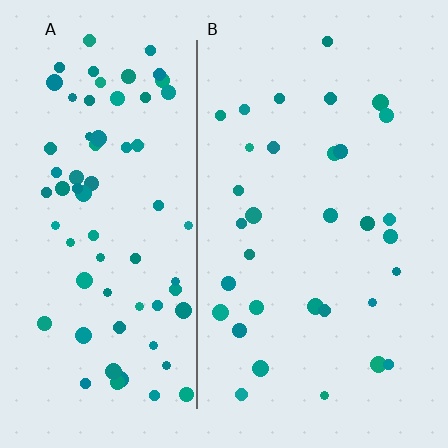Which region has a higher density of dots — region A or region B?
A (the left).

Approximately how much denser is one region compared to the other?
Approximately 2.2× — region A over region B.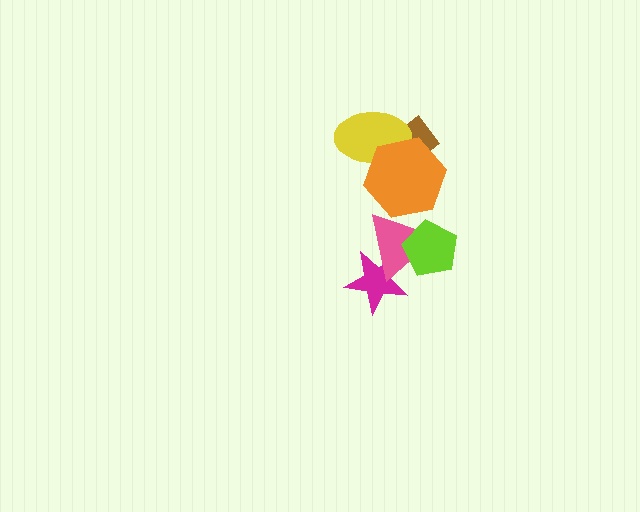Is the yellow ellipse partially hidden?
Yes, it is partially covered by another shape.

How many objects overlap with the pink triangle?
3 objects overlap with the pink triangle.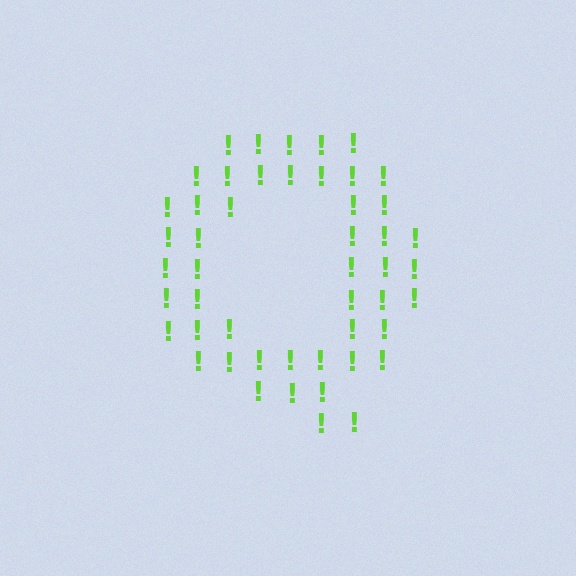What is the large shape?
The large shape is the letter Q.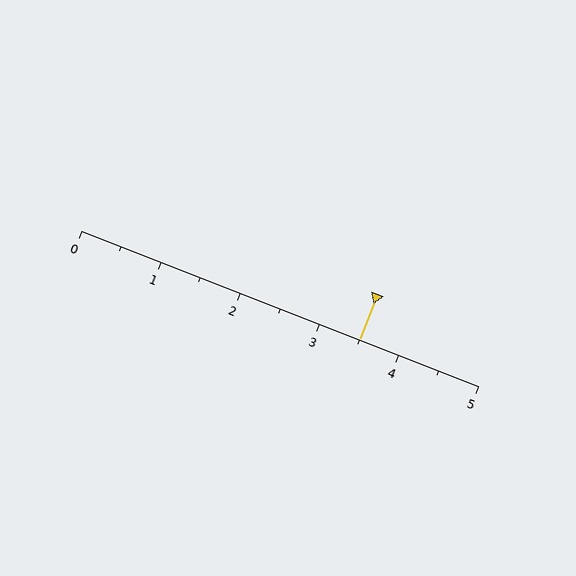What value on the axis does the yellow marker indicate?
The marker indicates approximately 3.5.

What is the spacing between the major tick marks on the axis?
The major ticks are spaced 1 apart.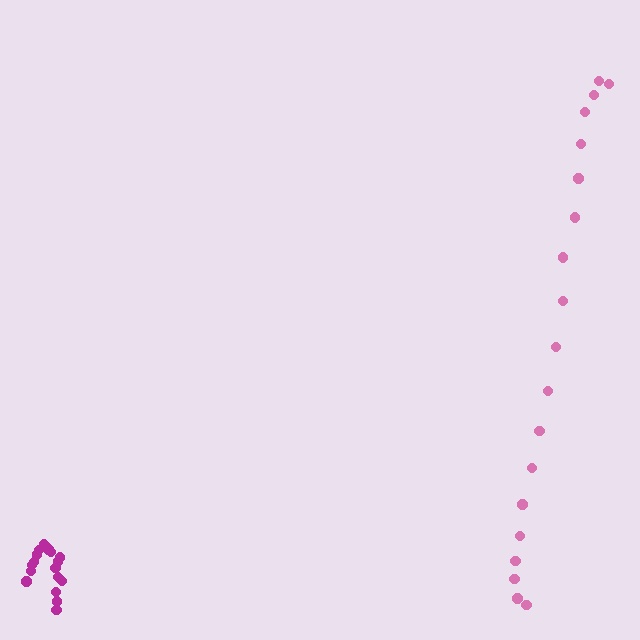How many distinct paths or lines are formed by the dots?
There are 2 distinct paths.